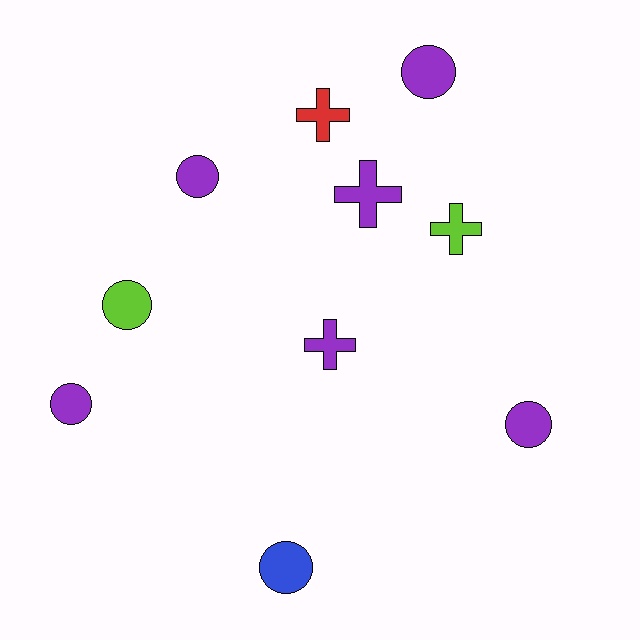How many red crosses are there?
There is 1 red cross.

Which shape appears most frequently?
Circle, with 6 objects.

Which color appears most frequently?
Purple, with 6 objects.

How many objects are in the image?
There are 10 objects.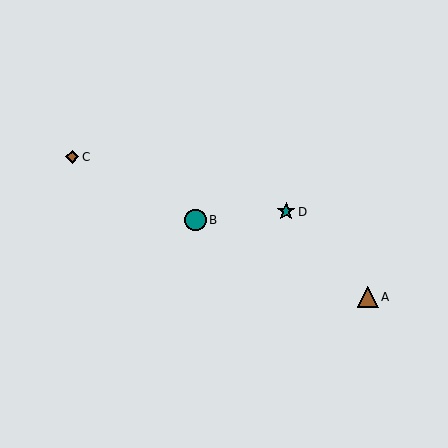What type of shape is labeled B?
Shape B is a teal circle.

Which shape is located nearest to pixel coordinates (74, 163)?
The brown diamond (labeled C) at (72, 157) is nearest to that location.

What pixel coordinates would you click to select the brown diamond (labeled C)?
Click at (72, 157) to select the brown diamond C.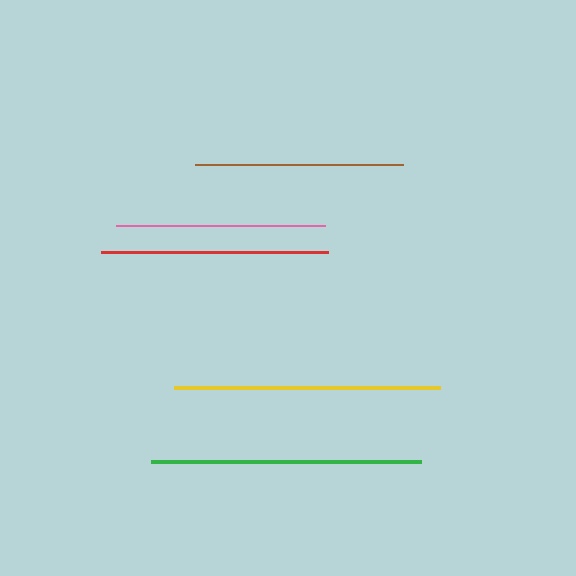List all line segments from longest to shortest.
From longest to shortest: green, yellow, red, pink, brown.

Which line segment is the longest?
The green line is the longest at approximately 270 pixels.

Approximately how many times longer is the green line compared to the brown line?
The green line is approximately 1.3 times the length of the brown line.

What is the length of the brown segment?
The brown segment is approximately 208 pixels long.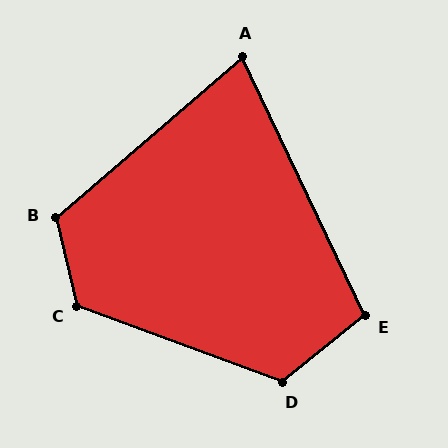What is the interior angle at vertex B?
Approximately 117 degrees (obtuse).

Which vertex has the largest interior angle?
C, at approximately 124 degrees.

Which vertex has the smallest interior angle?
A, at approximately 75 degrees.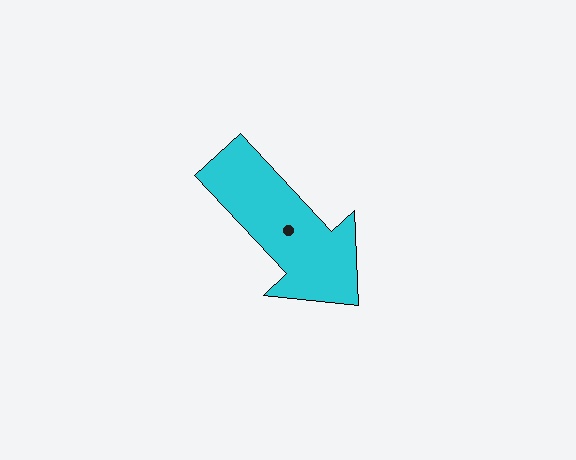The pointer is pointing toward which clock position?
Roughly 5 o'clock.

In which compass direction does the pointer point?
Southeast.